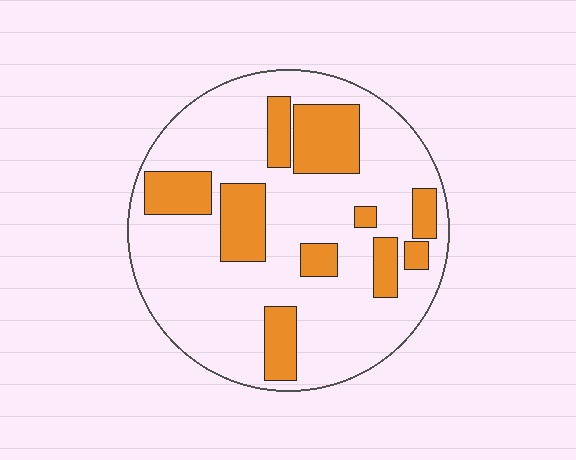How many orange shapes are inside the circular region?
10.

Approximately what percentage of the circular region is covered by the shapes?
Approximately 25%.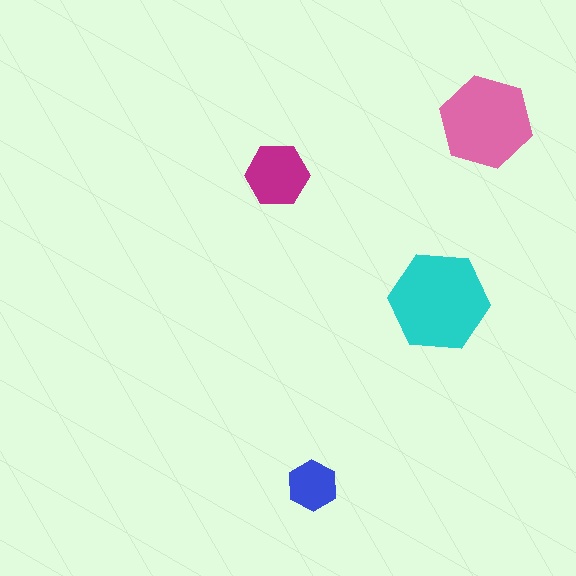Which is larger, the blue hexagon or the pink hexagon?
The pink one.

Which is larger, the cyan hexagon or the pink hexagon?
The cyan one.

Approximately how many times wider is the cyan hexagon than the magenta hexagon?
About 1.5 times wider.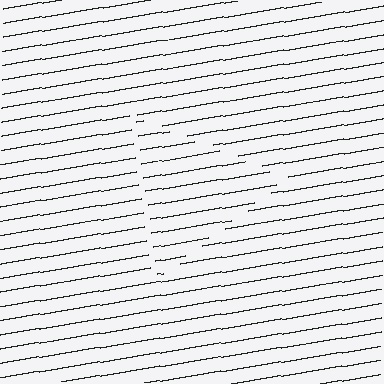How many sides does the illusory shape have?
3 sides — the line-ends trace a triangle.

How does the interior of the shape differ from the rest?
The interior of the shape contains the same grating, shifted by half a period — the contour is defined by the phase discontinuity where line-ends from the inner and outer gratings abut.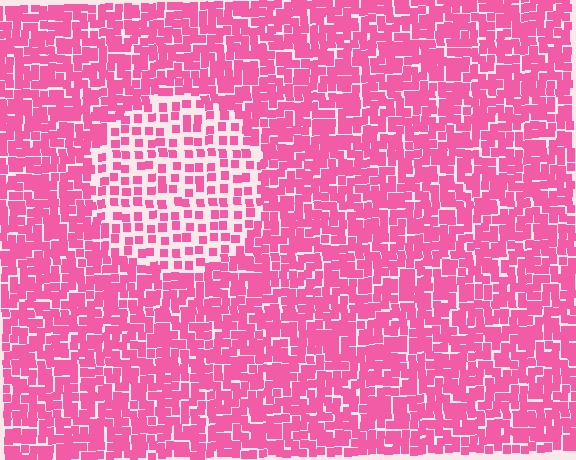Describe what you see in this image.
The image contains small pink elements arranged at two different densities. A circle-shaped region is visible where the elements are less densely packed than the surrounding area.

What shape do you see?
I see a circle.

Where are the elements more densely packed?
The elements are more densely packed outside the circle boundary.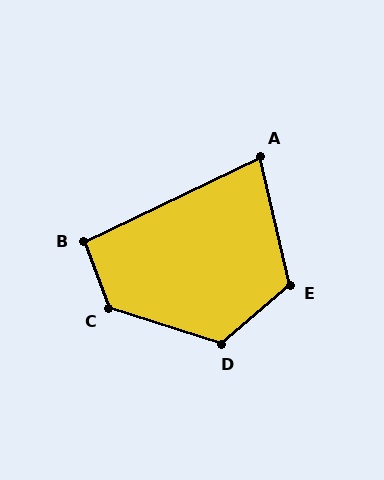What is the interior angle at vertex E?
Approximately 117 degrees (obtuse).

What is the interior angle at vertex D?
Approximately 122 degrees (obtuse).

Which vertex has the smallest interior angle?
A, at approximately 77 degrees.